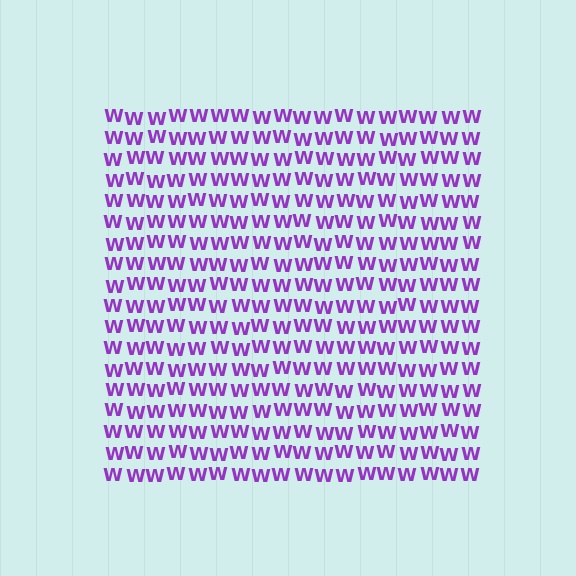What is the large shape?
The large shape is a square.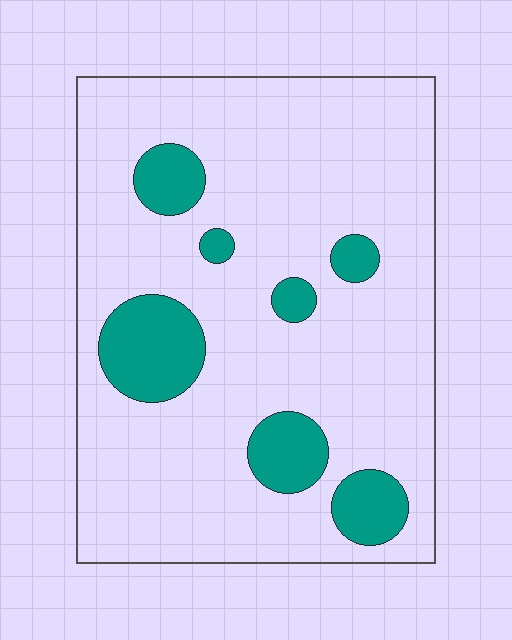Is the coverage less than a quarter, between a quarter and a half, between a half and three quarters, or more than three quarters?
Less than a quarter.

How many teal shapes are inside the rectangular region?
7.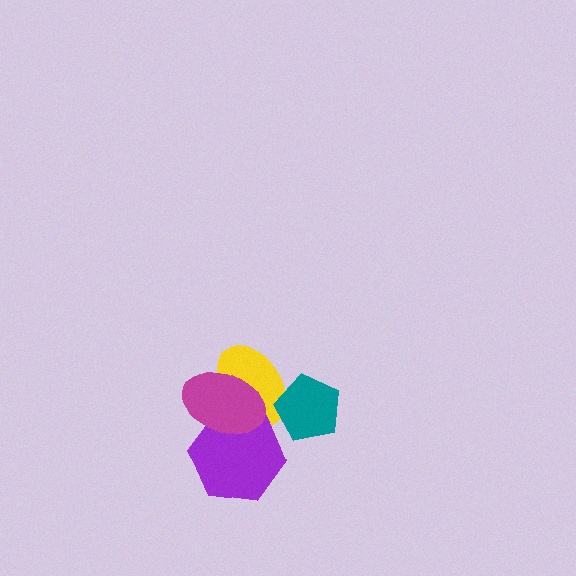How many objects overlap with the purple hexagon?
2 objects overlap with the purple hexagon.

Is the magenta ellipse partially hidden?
No, no other shape covers it.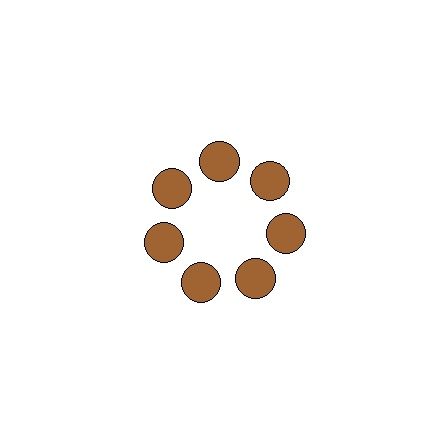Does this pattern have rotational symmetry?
Yes, this pattern has 7-fold rotational symmetry. It looks the same after rotating 51 degrees around the center.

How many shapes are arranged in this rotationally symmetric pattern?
There are 7 shapes, arranged in 7 groups of 1.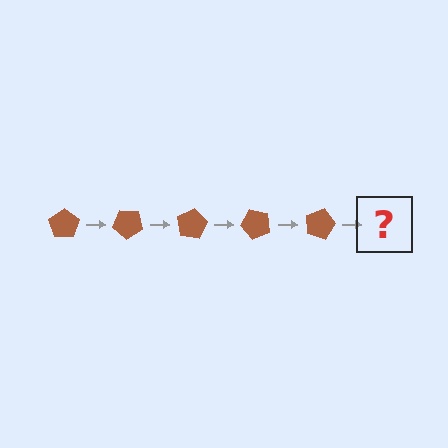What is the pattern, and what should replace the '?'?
The pattern is that the pentagon rotates 40 degrees each step. The '?' should be a brown pentagon rotated 200 degrees.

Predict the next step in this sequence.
The next step is a brown pentagon rotated 200 degrees.